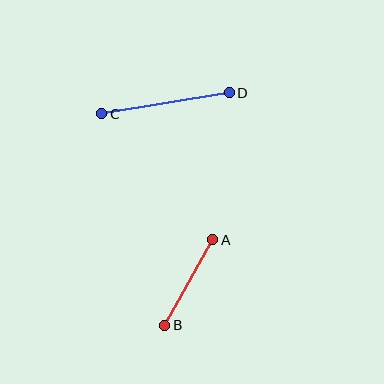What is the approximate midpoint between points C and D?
The midpoint is at approximately (165, 103) pixels.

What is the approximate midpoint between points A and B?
The midpoint is at approximately (189, 283) pixels.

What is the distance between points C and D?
The distance is approximately 129 pixels.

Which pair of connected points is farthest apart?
Points C and D are farthest apart.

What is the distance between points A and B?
The distance is approximately 98 pixels.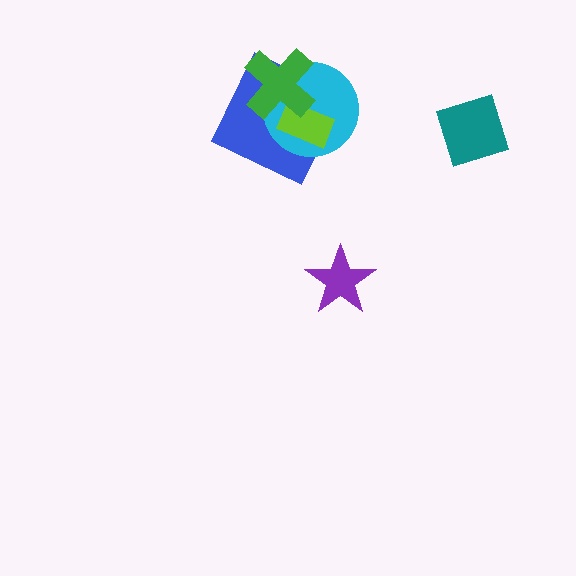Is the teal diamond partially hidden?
No, no other shape covers it.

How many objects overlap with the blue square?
3 objects overlap with the blue square.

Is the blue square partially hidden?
Yes, it is partially covered by another shape.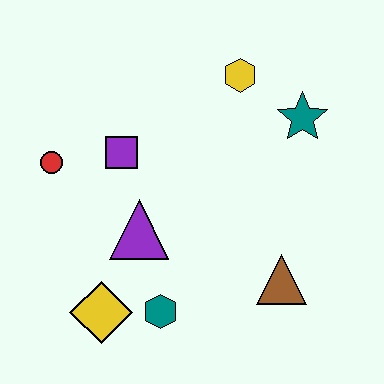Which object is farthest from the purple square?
The brown triangle is farthest from the purple square.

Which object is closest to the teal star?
The yellow hexagon is closest to the teal star.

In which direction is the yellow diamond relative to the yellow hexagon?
The yellow diamond is below the yellow hexagon.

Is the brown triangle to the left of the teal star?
Yes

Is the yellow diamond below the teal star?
Yes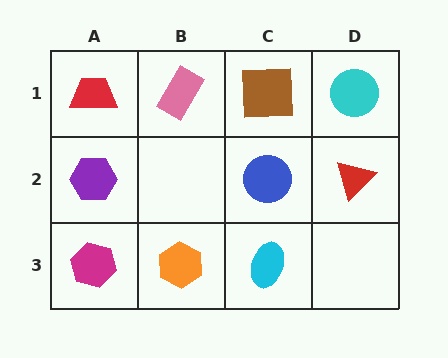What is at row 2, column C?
A blue circle.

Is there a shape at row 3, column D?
No, that cell is empty.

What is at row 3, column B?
An orange hexagon.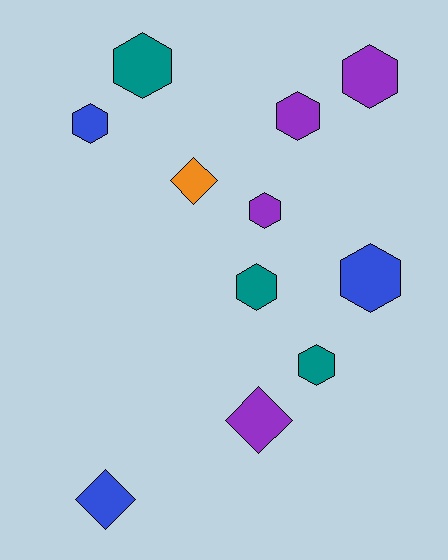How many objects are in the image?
There are 11 objects.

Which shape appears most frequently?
Hexagon, with 8 objects.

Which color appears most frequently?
Purple, with 4 objects.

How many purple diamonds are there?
There is 1 purple diamond.